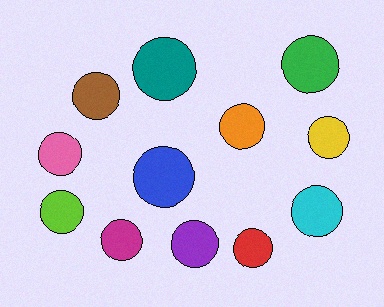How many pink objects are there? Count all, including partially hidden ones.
There is 1 pink object.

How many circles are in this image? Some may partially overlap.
There are 12 circles.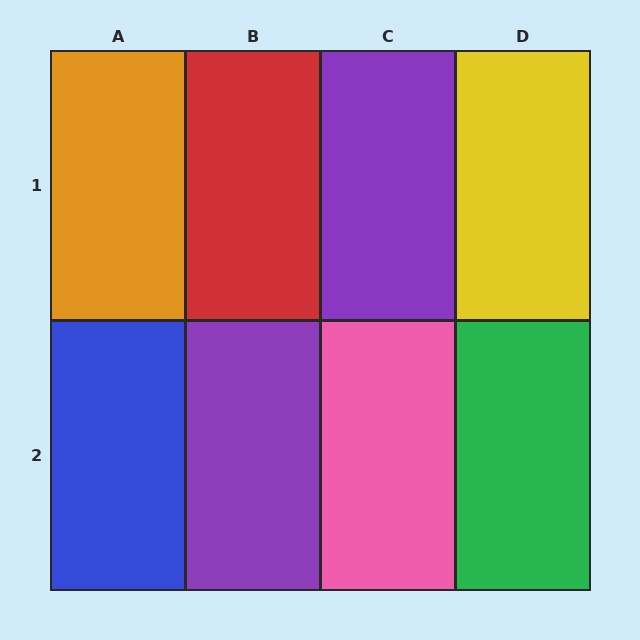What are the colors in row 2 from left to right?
Blue, purple, pink, green.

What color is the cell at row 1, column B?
Red.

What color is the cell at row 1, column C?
Purple.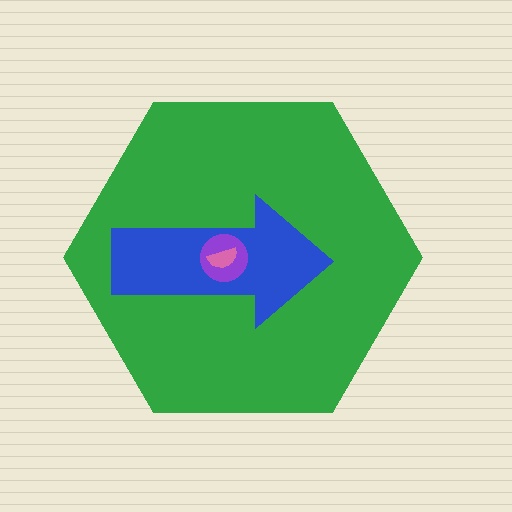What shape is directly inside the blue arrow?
The purple circle.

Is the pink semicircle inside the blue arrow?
Yes.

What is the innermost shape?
The pink semicircle.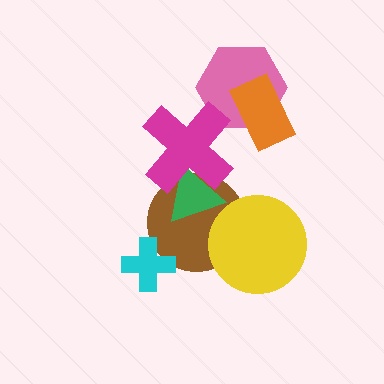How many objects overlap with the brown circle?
4 objects overlap with the brown circle.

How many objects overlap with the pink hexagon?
2 objects overlap with the pink hexagon.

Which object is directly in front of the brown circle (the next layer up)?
The cyan cross is directly in front of the brown circle.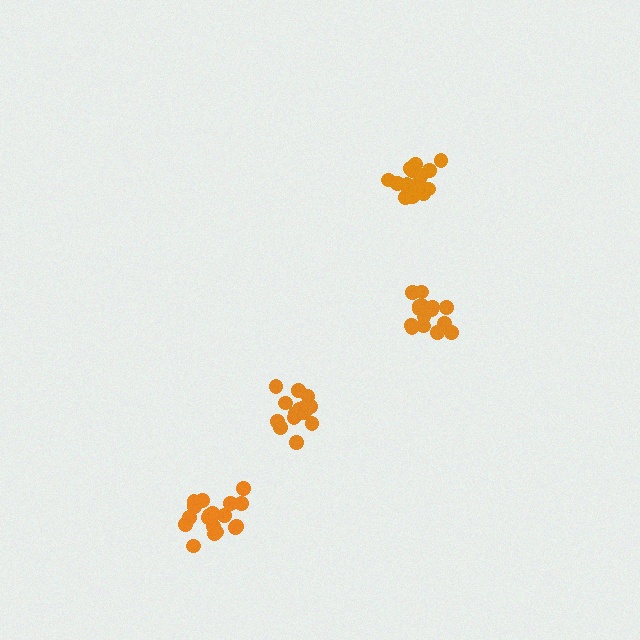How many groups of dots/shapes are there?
There are 4 groups.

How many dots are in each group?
Group 1: 18 dots, Group 2: 17 dots, Group 3: 19 dots, Group 4: 17 dots (71 total).